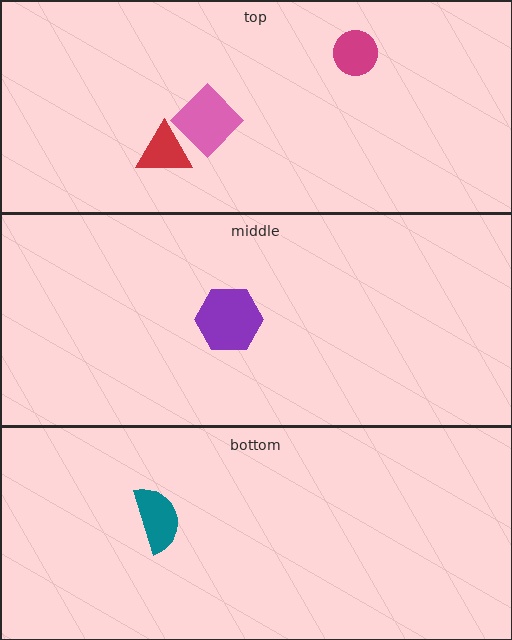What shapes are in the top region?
The pink diamond, the red triangle, the magenta circle.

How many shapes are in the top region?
3.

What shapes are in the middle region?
The purple hexagon.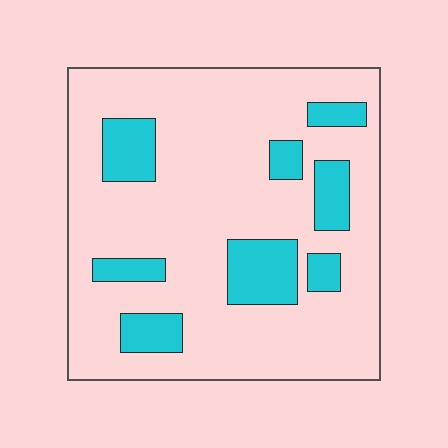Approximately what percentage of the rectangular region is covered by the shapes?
Approximately 20%.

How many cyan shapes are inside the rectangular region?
8.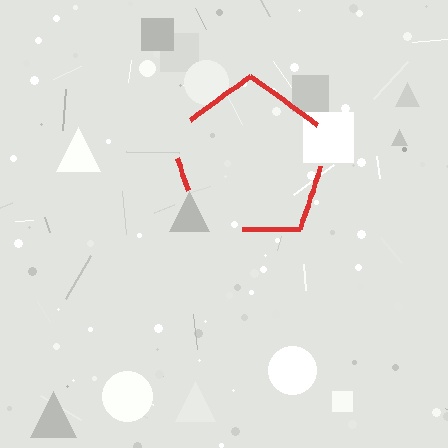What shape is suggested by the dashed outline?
The dashed outline suggests a pentagon.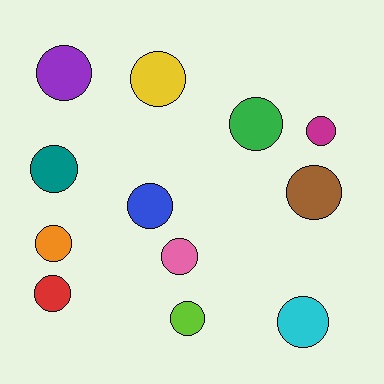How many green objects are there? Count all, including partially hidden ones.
There is 1 green object.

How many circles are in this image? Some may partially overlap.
There are 12 circles.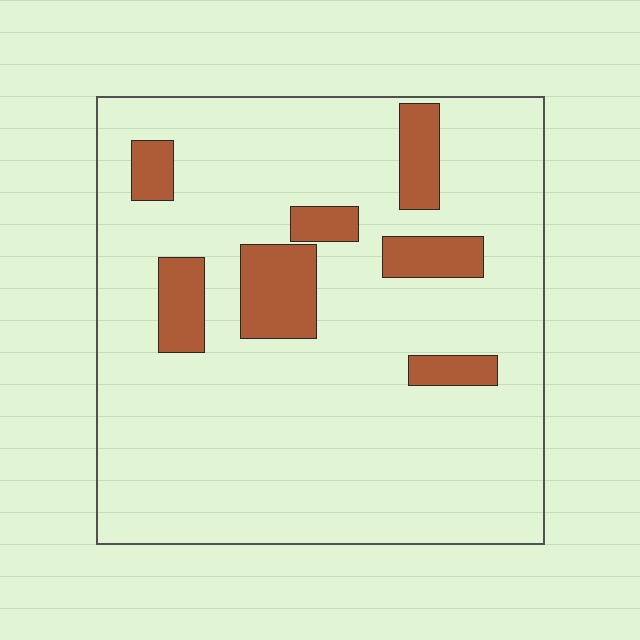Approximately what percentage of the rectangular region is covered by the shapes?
Approximately 15%.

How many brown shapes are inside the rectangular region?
7.